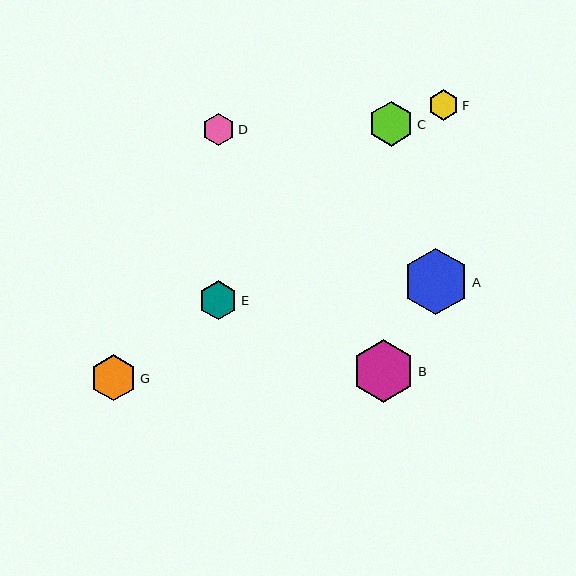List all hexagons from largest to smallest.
From largest to smallest: A, B, G, C, E, D, F.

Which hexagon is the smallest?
Hexagon F is the smallest with a size of approximately 31 pixels.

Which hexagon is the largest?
Hexagon A is the largest with a size of approximately 66 pixels.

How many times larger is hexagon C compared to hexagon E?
Hexagon C is approximately 1.1 times the size of hexagon E.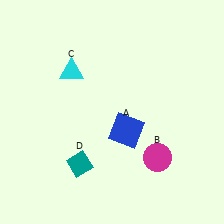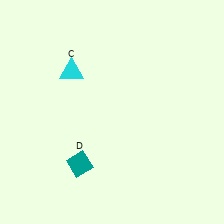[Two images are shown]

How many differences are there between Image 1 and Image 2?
There are 2 differences between the two images.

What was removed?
The magenta circle (B), the blue square (A) were removed in Image 2.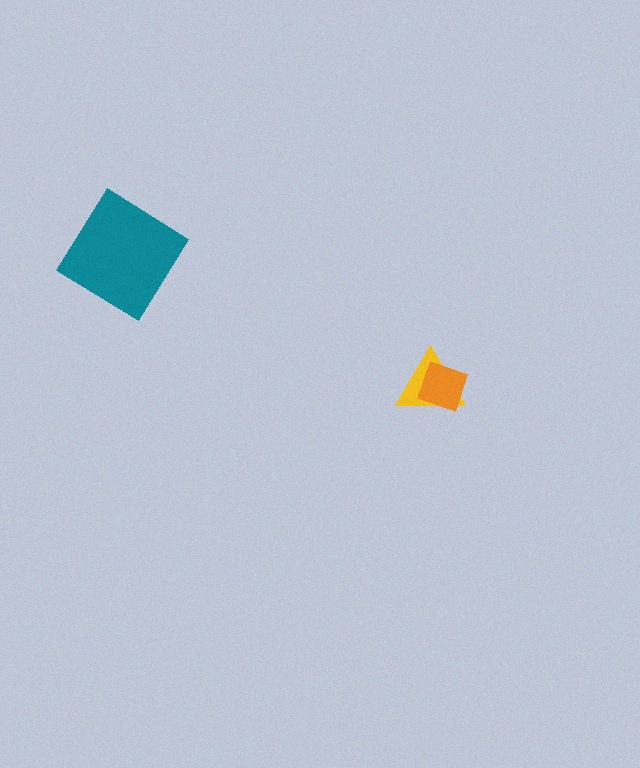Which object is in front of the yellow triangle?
The orange diamond is in front of the yellow triangle.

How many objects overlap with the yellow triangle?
1 object overlaps with the yellow triangle.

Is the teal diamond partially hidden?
No, no other shape covers it.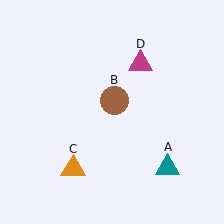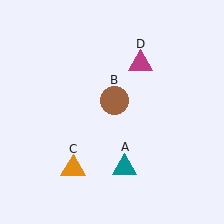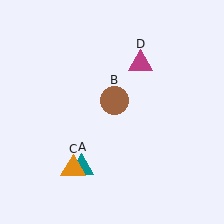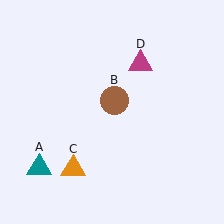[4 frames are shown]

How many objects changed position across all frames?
1 object changed position: teal triangle (object A).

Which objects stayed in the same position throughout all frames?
Brown circle (object B) and orange triangle (object C) and magenta triangle (object D) remained stationary.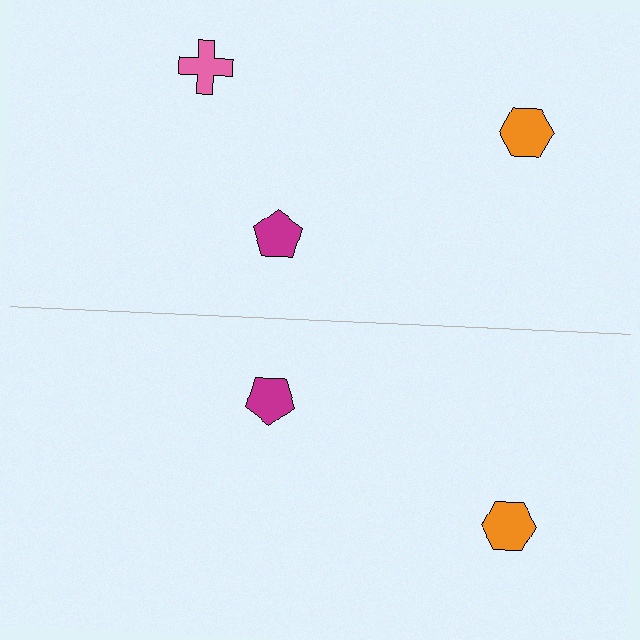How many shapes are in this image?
There are 5 shapes in this image.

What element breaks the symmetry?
A pink cross is missing from the bottom side.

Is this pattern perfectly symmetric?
No, the pattern is not perfectly symmetric. A pink cross is missing from the bottom side.